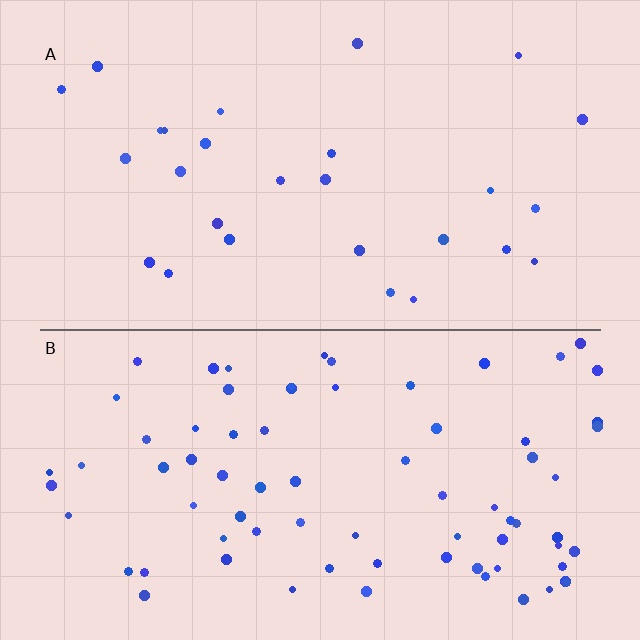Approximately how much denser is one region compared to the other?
Approximately 2.8× — region B over region A.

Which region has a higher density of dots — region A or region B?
B (the bottom).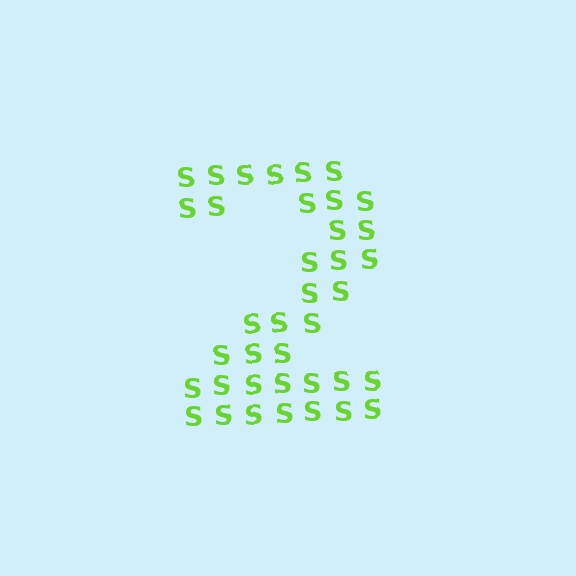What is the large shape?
The large shape is the digit 2.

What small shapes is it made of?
It is made of small letter S's.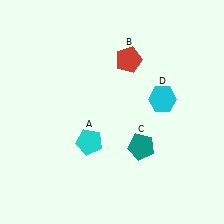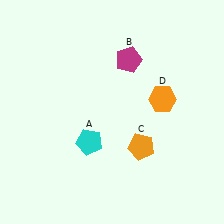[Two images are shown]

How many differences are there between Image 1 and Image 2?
There are 3 differences between the two images.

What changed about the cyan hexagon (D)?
In Image 1, D is cyan. In Image 2, it changed to orange.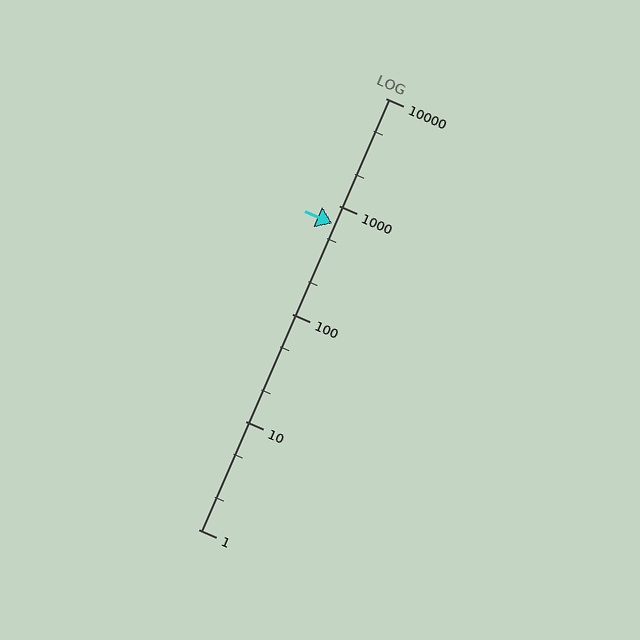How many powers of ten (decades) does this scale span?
The scale spans 4 decades, from 1 to 10000.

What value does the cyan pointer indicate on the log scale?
The pointer indicates approximately 690.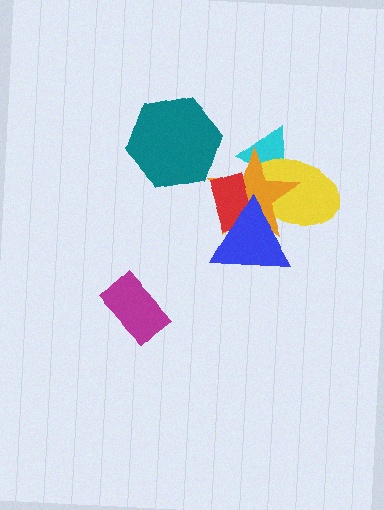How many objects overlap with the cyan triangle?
2 objects overlap with the cyan triangle.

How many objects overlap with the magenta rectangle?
0 objects overlap with the magenta rectangle.